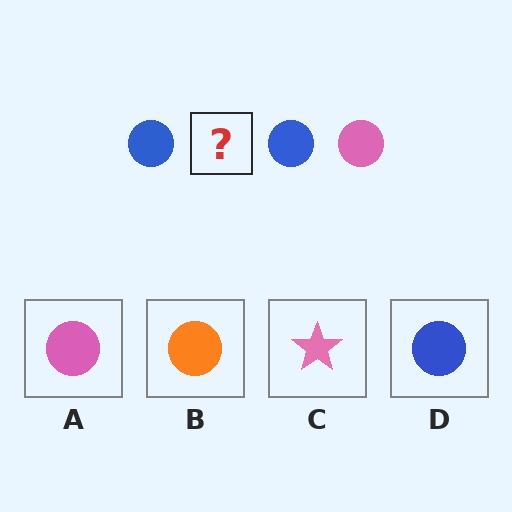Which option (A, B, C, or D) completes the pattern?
A.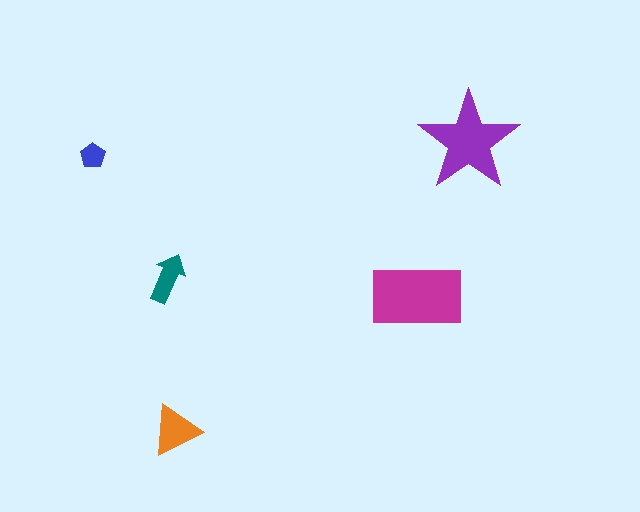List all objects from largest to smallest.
The magenta rectangle, the purple star, the orange triangle, the teal arrow, the blue pentagon.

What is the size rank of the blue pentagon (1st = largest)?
5th.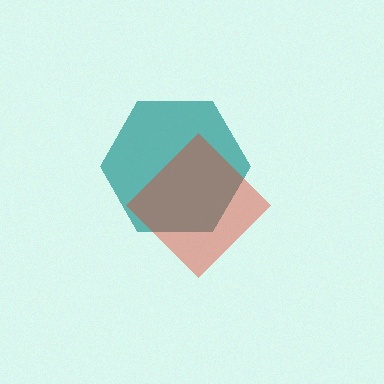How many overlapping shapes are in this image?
There are 2 overlapping shapes in the image.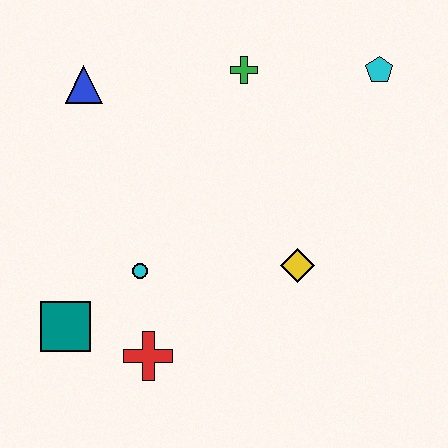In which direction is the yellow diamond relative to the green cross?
The yellow diamond is below the green cross.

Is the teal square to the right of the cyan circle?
No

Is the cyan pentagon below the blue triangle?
No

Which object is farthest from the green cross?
The teal square is farthest from the green cross.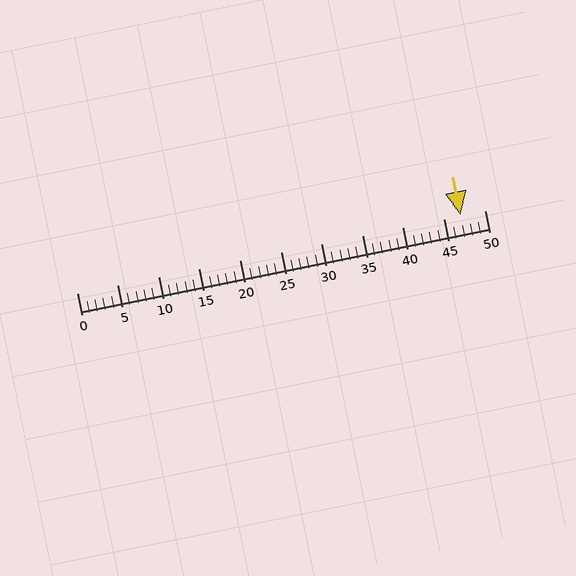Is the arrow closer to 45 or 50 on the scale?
The arrow is closer to 45.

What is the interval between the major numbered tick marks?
The major tick marks are spaced 5 units apart.